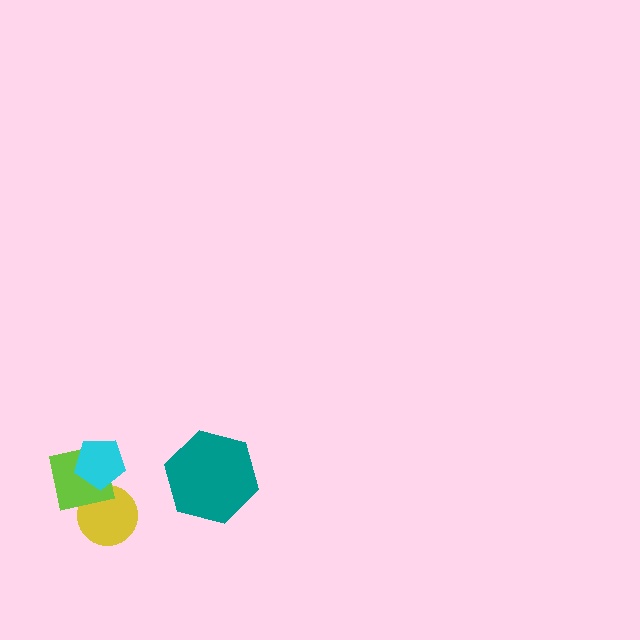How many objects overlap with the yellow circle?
1 object overlaps with the yellow circle.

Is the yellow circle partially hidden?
Yes, it is partially covered by another shape.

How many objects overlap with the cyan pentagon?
1 object overlaps with the cyan pentagon.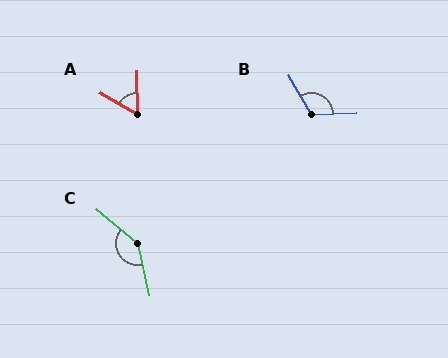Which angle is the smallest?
A, at approximately 59 degrees.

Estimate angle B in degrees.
Approximately 117 degrees.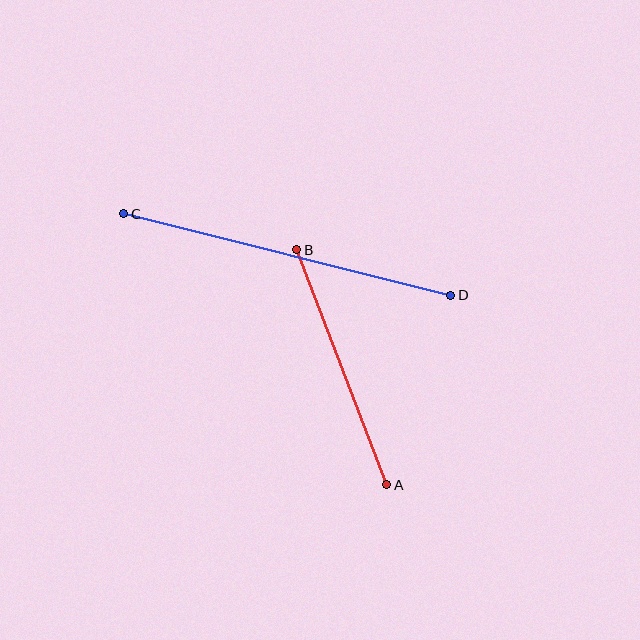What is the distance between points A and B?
The distance is approximately 252 pixels.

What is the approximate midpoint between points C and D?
The midpoint is at approximately (287, 255) pixels.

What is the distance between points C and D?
The distance is approximately 337 pixels.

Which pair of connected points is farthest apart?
Points C and D are farthest apart.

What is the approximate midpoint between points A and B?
The midpoint is at approximately (342, 367) pixels.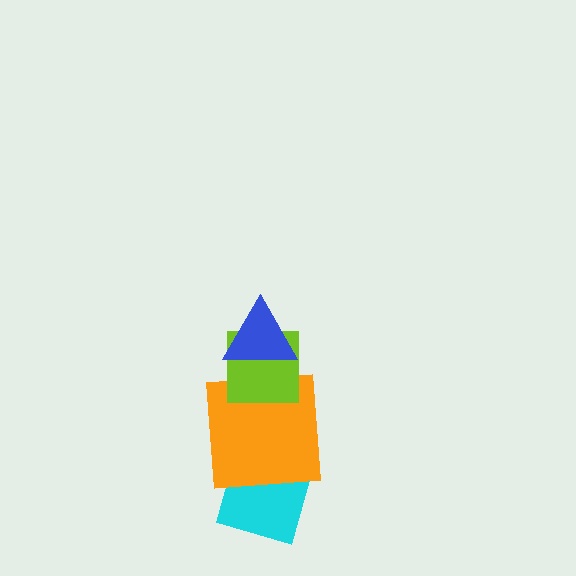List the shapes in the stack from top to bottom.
From top to bottom: the blue triangle, the lime square, the orange square, the cyan diamond.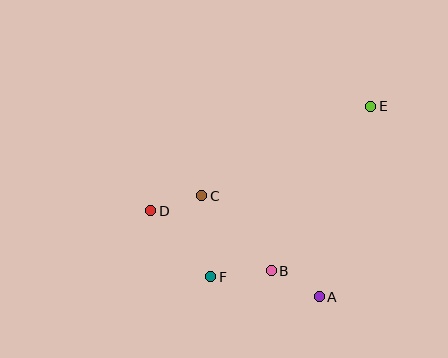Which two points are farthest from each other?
Points D and E are farthest from each other.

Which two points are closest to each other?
Points C and D are closest to each other.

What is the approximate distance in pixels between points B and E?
The distance between B and E is approximately 192 pixels.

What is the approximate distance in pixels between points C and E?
The distance between C and E is approximately 191 pixels.